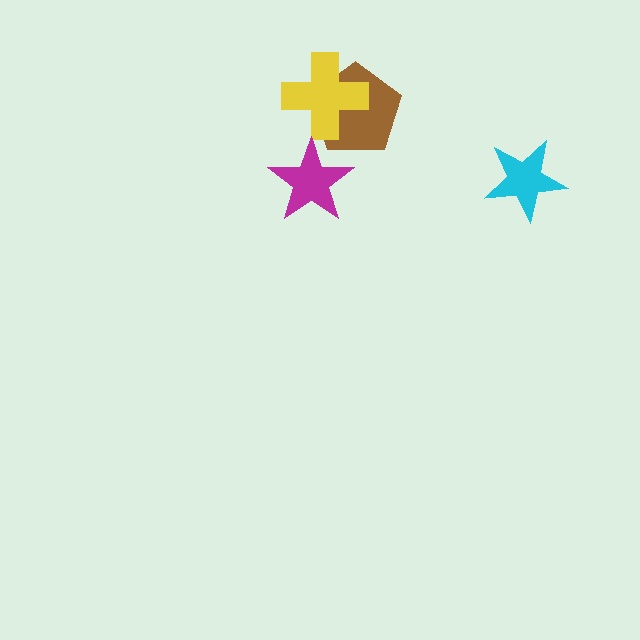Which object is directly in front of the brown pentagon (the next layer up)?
The yellow cross is directly in front of the brown pentagon.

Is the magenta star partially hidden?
No, no other shape covers it.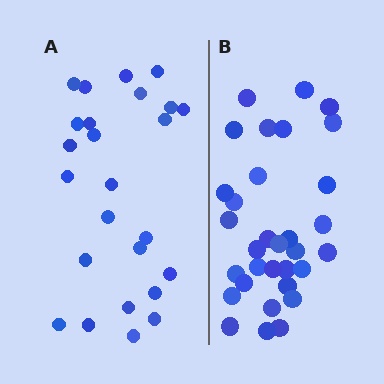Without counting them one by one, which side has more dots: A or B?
Region B (the right region) has more dots.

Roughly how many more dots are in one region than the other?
Region B has roughly 8 or so more dots than region A.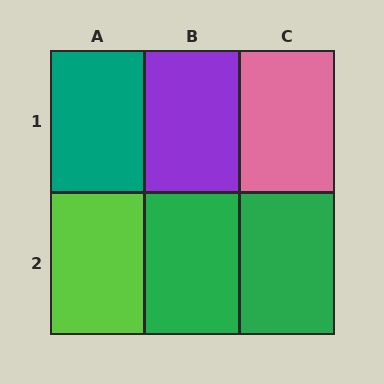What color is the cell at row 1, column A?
Teal.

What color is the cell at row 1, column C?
Pink.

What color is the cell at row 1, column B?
Purple.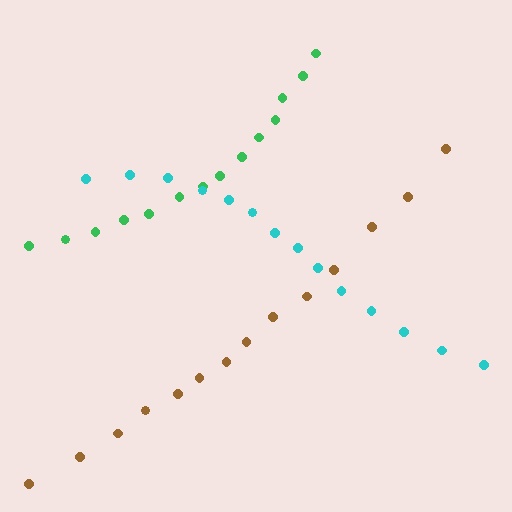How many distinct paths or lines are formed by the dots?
There are 3 distinct paths.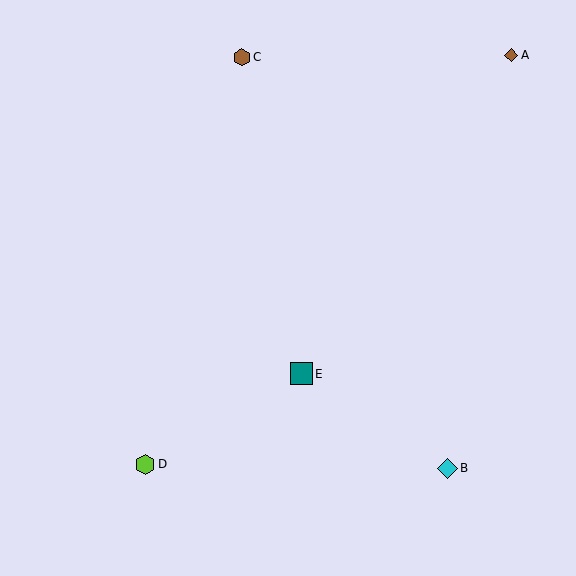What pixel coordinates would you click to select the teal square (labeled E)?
Click at (301, 374) to select the teal square E.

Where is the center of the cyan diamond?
The center of the cyan diamond is at (447, 468).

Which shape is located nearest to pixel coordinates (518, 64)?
The brown diamond (labeled A) at (511, 55) is nearest to that location.